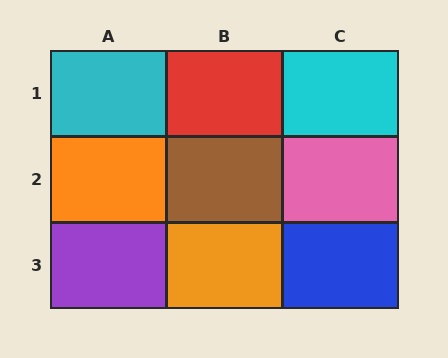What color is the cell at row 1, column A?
Cyan.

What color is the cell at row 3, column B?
Orange.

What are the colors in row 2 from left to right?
Orange, brown, pink.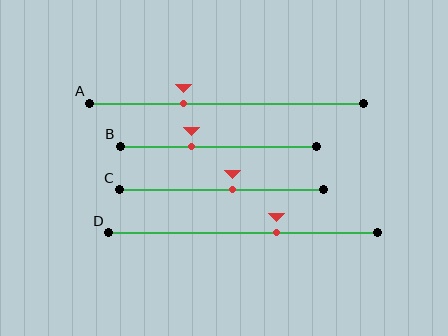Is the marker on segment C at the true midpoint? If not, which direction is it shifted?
No, the marker on segment C is shifted to the right by about 6% of the segment length.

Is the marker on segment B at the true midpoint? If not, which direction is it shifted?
No, the marker on segment B is shifted to the left by about 14% of the segment length.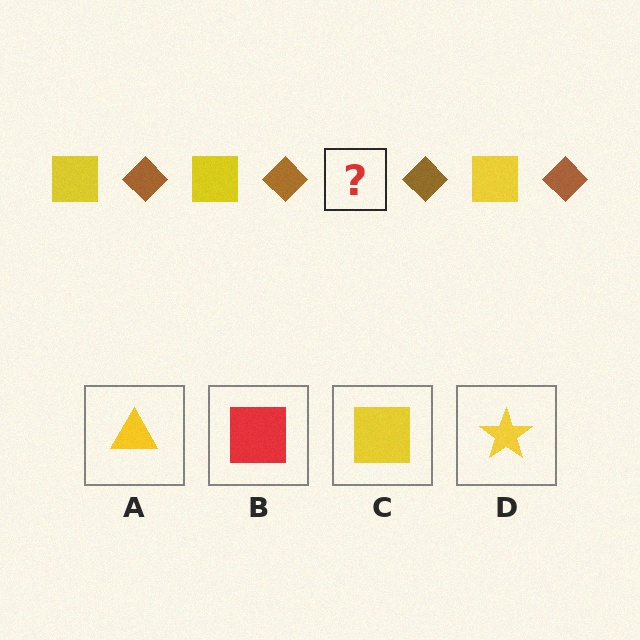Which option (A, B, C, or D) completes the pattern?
C.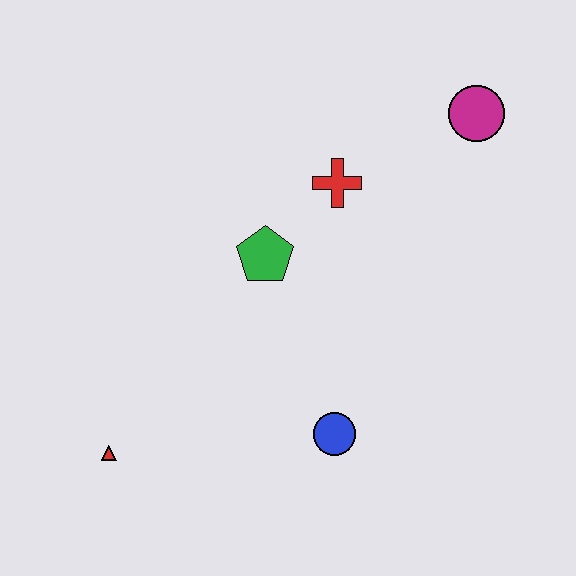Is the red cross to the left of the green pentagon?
No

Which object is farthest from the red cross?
The red triangle is farthest from the red cross.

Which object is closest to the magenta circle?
The red cross is closest to the magenta circle.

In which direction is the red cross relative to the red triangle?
The red cross is above the red triangle.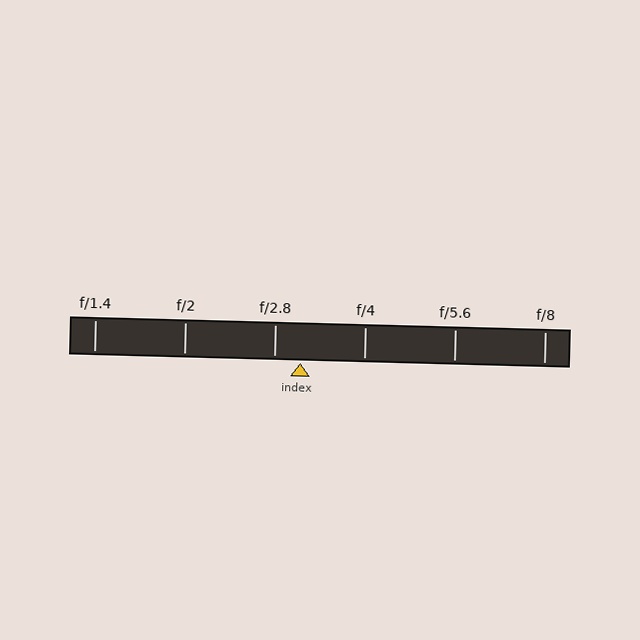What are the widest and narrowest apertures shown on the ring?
The widest aperture shown is f/1.4 and the narrowest is f/8.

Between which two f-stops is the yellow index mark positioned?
The index mark is between f/2.8 and f/4.